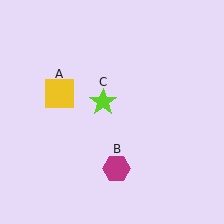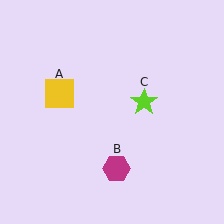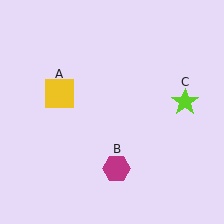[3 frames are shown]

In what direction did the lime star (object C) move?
The lime star (object C) moved right.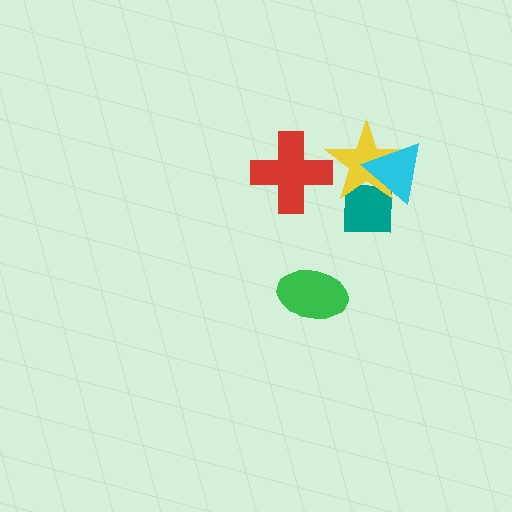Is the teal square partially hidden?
Yes, it is partially covered by another shape.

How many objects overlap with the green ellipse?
0 objects overlap with the green ellipse.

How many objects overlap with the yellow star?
3 objects overlap with the yellow star.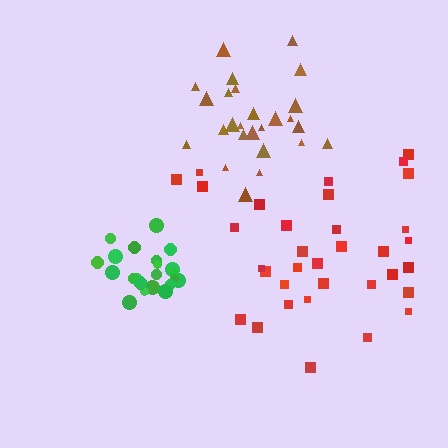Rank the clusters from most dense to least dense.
green, brown, red.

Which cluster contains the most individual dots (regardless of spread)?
Red (35).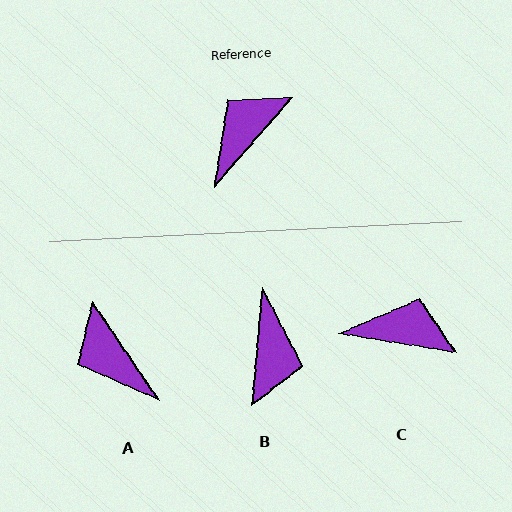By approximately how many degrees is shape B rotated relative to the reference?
Approximately 144 degrees clockwise.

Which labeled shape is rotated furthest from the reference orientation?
B, about 144 degrees away.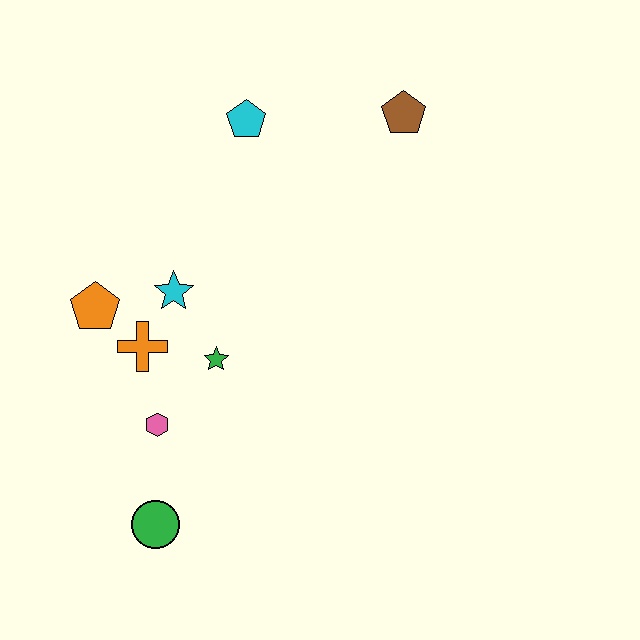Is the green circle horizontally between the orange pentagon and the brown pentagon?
Yes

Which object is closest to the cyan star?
The orange cross is closest to the cyan star.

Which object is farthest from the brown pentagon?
The green circle is farthest from the brown pentagon.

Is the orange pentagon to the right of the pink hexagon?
No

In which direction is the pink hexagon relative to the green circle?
The pink hexagon is above the green circle.